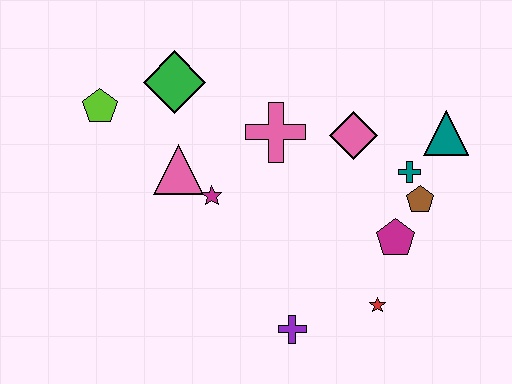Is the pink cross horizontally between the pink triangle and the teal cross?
Yes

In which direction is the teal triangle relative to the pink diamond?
The teal triangle is to the right of the pink diamond.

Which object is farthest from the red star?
The lime pentagon is farthest from the red star.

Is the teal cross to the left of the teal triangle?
Yes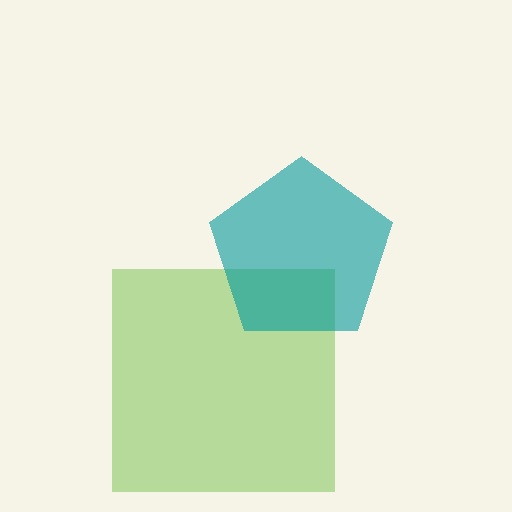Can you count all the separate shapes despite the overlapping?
Yes, there are 2 separate shapes.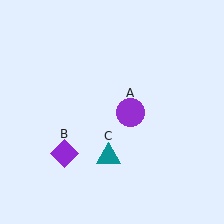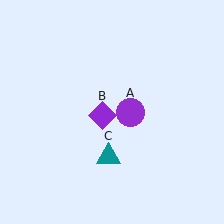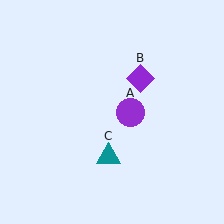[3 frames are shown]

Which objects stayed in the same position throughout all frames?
Purple circle (object A) and teal triangle (object C) remained stationary.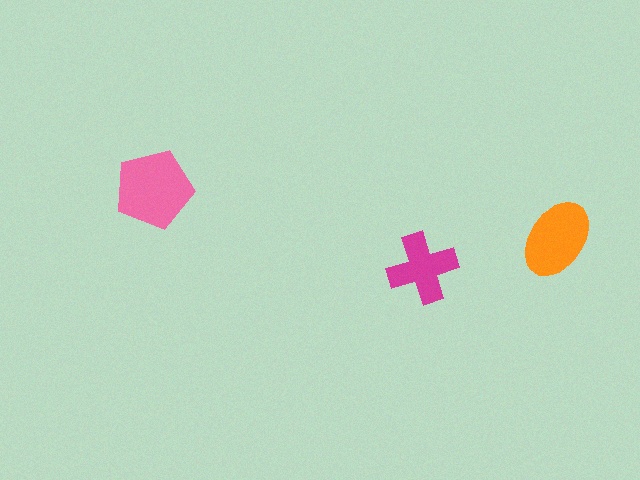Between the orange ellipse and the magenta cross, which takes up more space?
The orange ellipse.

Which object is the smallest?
The magenta cross.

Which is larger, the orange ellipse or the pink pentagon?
The pink pentagon.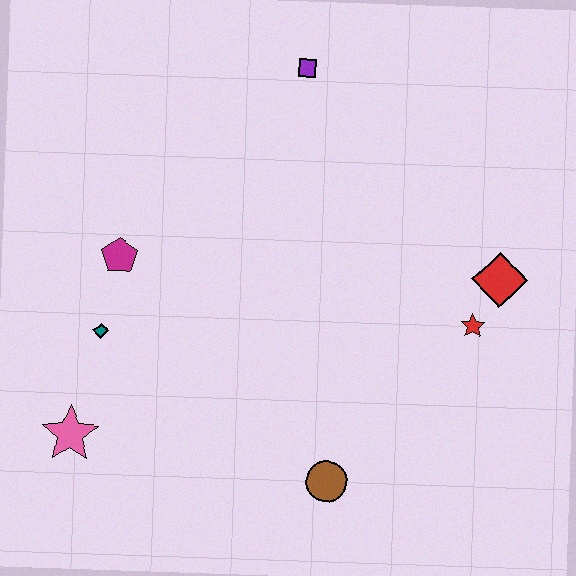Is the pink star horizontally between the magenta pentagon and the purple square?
No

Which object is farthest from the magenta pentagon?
The red diamond is farthest from the magenta pentagon.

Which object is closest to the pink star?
The teal diamond is closest to the pink star.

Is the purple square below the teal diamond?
No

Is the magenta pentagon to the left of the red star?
Yes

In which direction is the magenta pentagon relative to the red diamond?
The magenta pentagon is to the left of the red diamond.